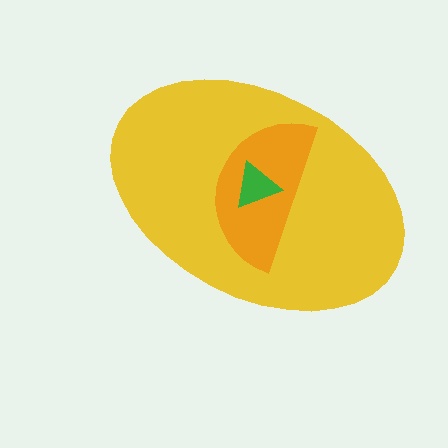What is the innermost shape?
The green triangle.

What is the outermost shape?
The yellow ellipse.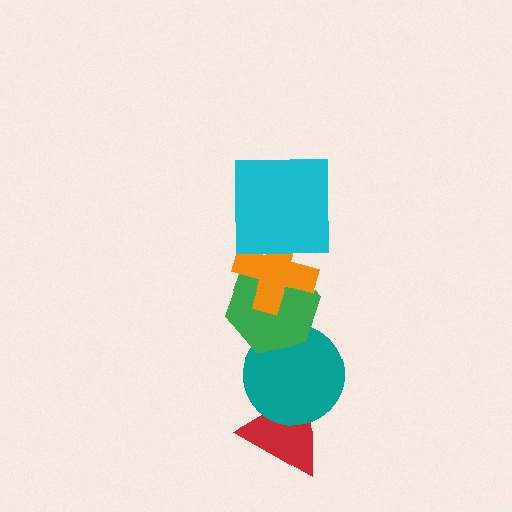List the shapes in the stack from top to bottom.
From top to bottom: the cyan square, the orange cross, the green hexagon, the teal circle, the red triangle.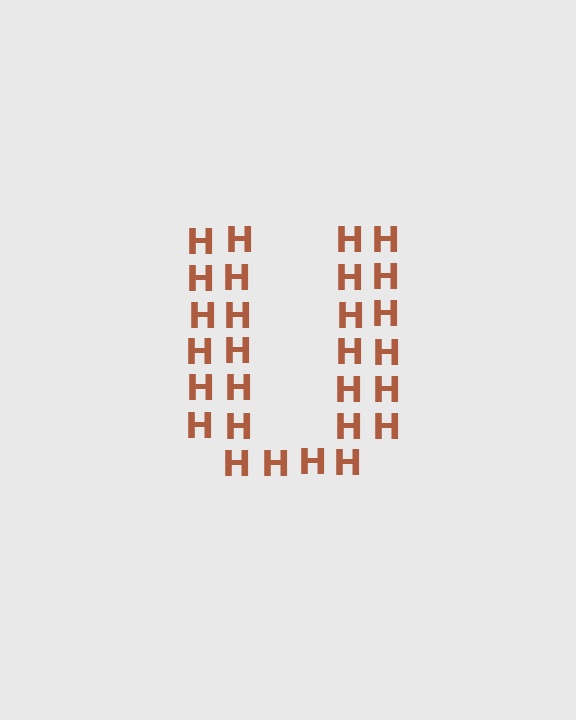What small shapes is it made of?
It is made of small letter H's.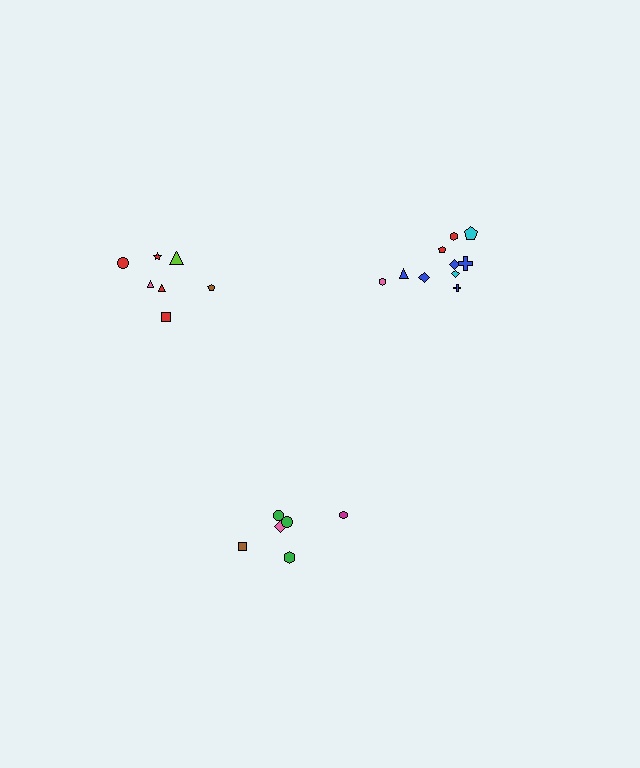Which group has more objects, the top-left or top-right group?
The top-right group.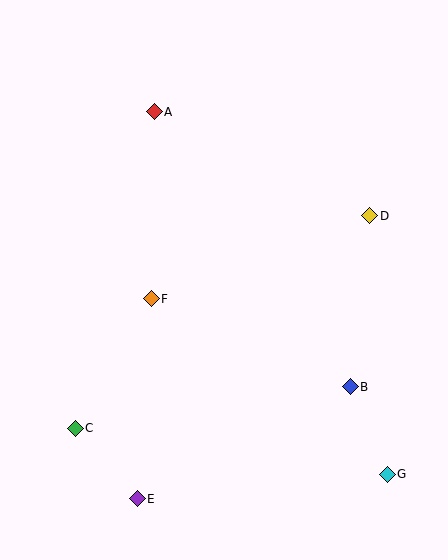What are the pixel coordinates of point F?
Point F is at (151, 299).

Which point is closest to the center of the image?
Point F at (151, 299) is closest to the center.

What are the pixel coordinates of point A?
Point A is at (154, 112).